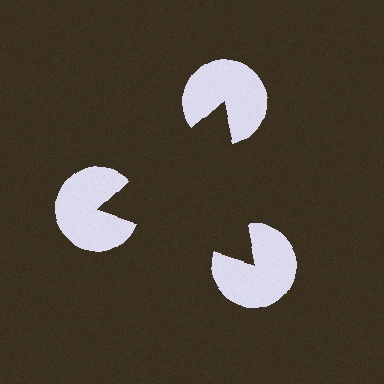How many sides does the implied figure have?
3 sides.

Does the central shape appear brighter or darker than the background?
It typically appears slightly darker than the background, even though no actual brightness change is drawn.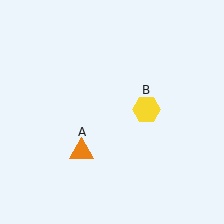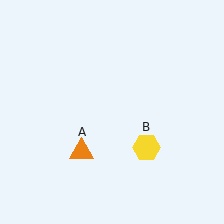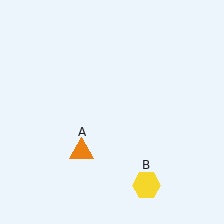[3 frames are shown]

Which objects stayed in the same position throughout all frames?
Orange triangle (object A) remained stationary.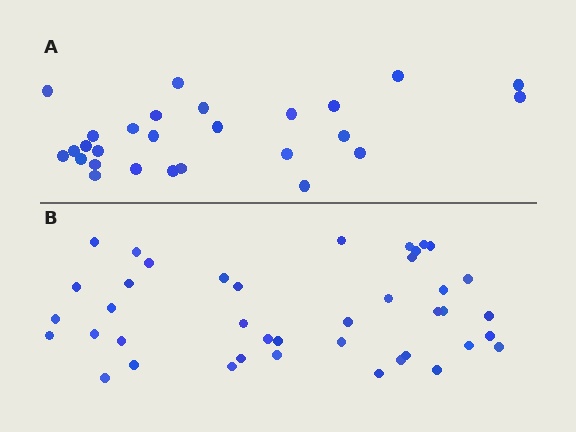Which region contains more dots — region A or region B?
Region B (the bottom region) has more dots.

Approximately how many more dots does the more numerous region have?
Region B has approximately 15 more dots than region A.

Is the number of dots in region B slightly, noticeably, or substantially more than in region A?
Region B has substantially more. The ratio is roughly 1.5 to 1.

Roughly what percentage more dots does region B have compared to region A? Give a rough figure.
About 50% more.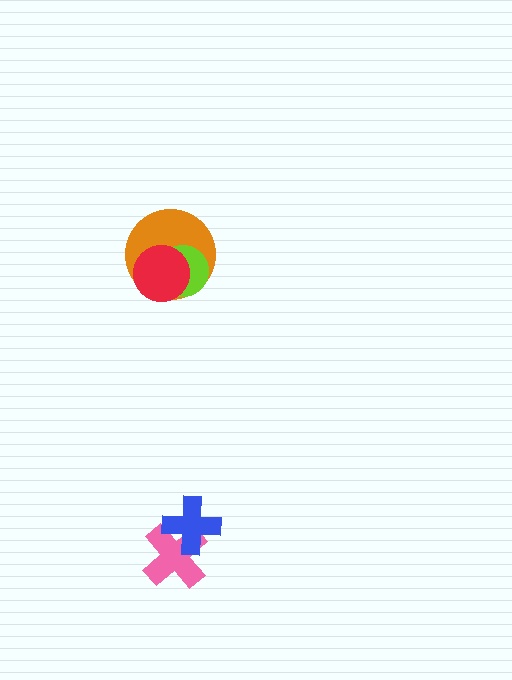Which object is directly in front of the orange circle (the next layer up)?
The lime circle is directly in front of the orange circle.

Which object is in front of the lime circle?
The red circle is in front of the lime circle.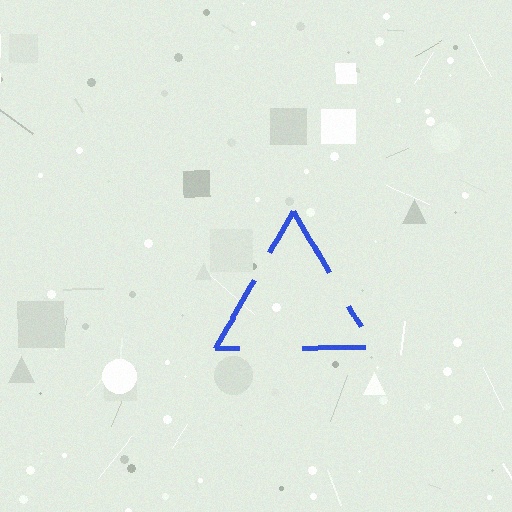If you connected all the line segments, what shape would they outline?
They would outline a triangle.